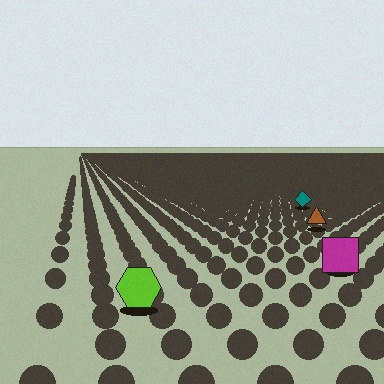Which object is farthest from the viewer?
The teal diamond is farthest from the viewer. It appears smaller and the ground texture around it is denser.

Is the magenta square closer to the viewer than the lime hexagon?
No. The lime hexagon is closer — you can tell from the texture gradient: the ground texture is coarser near it.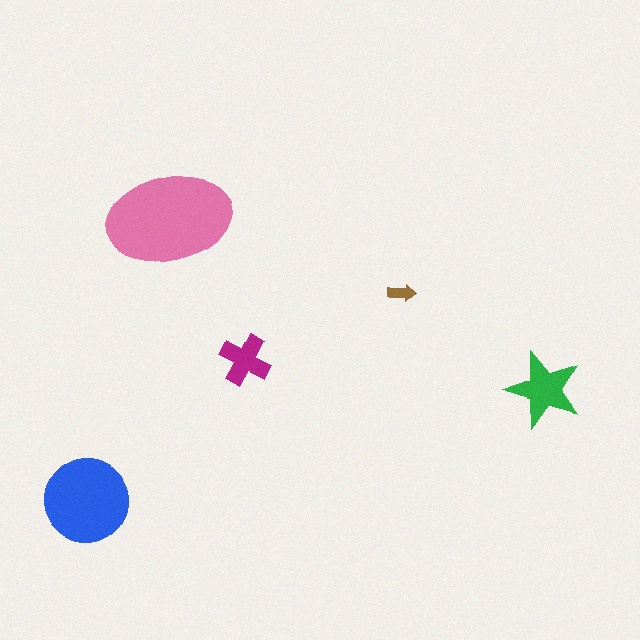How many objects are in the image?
There are 5 objects in the image.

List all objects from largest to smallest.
The pink ellipse, the blue circle, the green star, the magenta cross, the brown arrow.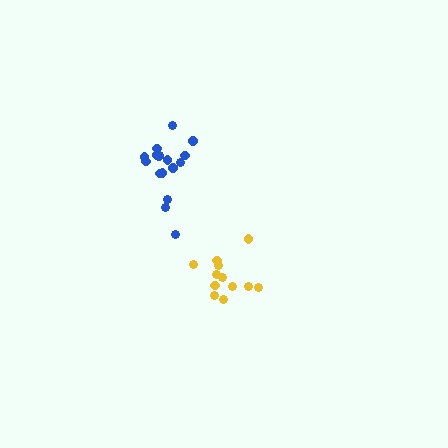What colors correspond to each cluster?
The clusters are colored: blue, yellow.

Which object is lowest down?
The yellow cluster is bottommost.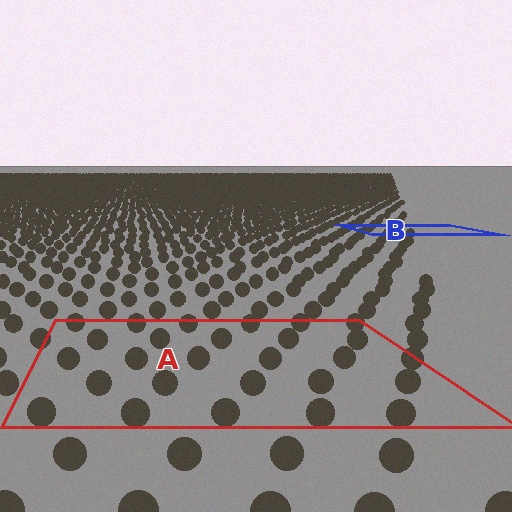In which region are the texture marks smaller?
The texture marks are smaller in region B, because it is farther away.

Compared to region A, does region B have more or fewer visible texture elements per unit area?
Region B has more texture elements per unit area — they are packed more densely because it is farther away.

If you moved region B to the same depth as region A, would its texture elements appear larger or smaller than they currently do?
They would appear larger. At a closer depth, the same texture elements are projected at a bigger on-screen size.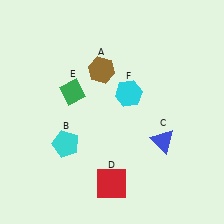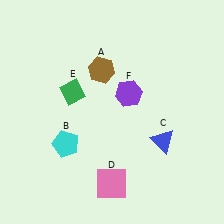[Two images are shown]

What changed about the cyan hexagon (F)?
In Image 1, F is cyan. In Image 2, it changed to purple.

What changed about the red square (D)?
In Image 1, D is red. In Image 2, it changed to pink.